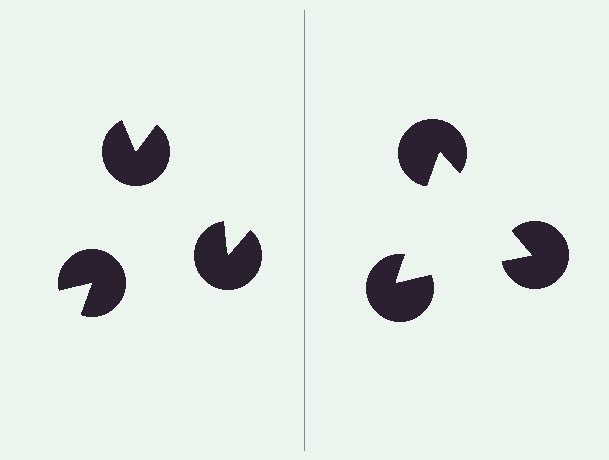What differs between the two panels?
The pac-man discs are positioned identically on both sides; only the wedge orientations differ. On the right they align to a triangle; on the left they are misaligned.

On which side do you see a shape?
An illusory triangle appears on the right side. On the left side the wedge cuts are rotated, so no coherent shape forms.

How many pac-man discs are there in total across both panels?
6 — 3 on each side.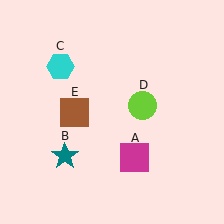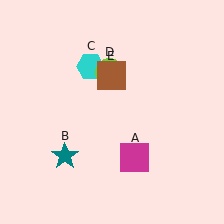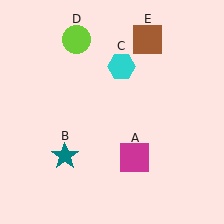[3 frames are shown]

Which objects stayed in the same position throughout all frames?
Magenta square (object A) and teal star (object B) remained stationary.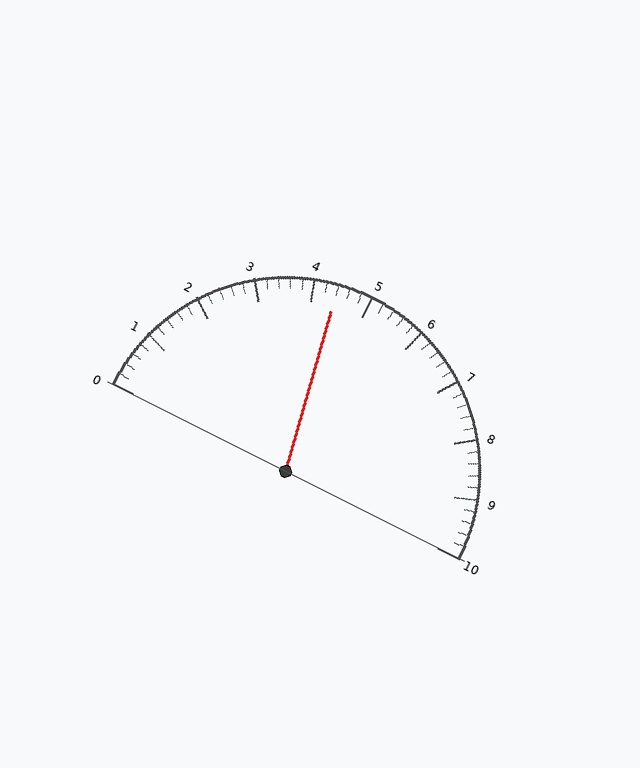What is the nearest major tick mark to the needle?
The nearest major tick mark is 4.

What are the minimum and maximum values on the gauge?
The gauge ranges from 0 to 10.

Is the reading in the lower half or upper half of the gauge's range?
The reading is in the lower half of the range (0 to 10).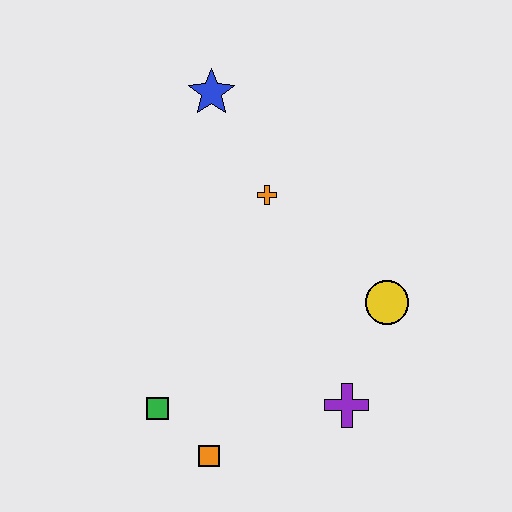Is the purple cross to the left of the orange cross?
No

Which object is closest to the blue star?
The orange cross is closest to the blue star.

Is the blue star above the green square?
Yes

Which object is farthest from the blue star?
The orange square is farthest from the blue star.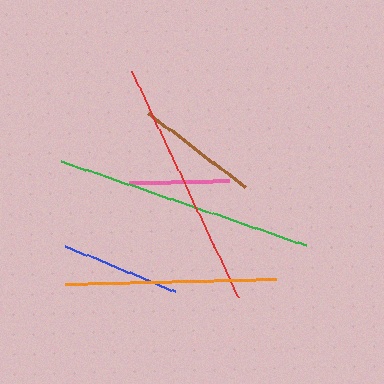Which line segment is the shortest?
The pink line is the shortest at approximately 99 pixels.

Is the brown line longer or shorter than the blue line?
The brown line is longer than the blue line.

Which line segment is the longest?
The green line is the longest at approximately 259 pixels.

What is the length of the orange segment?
The orange segment is approximately 211 pixels long.